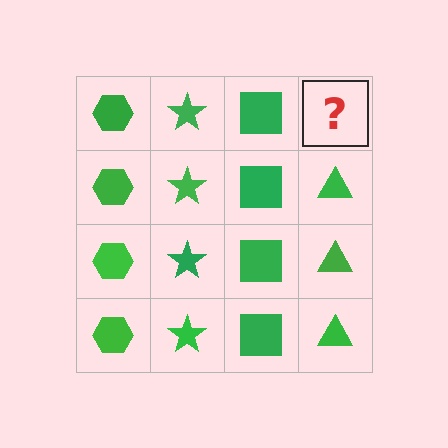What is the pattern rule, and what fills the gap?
The rule is that each column has a consistent shape. The gap should be filled with a green triangle.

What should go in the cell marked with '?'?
The missing cell should contain a green triangle.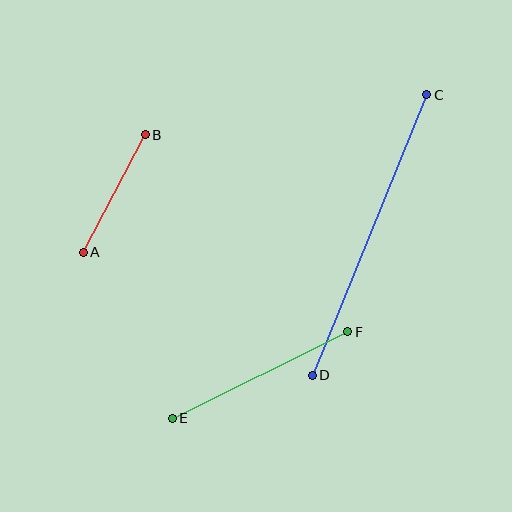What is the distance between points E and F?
The distance is approximately 195 pixels.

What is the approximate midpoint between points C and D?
The midpoint is at approximately (370, 235) pixels.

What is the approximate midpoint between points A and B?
The midpoint is at approximately (114, 194) pixels.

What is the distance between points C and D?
The distance is approximately 303 pixels.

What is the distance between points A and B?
The distance is approximately 133 pixels.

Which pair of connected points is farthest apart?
Points C and D are farthest apart.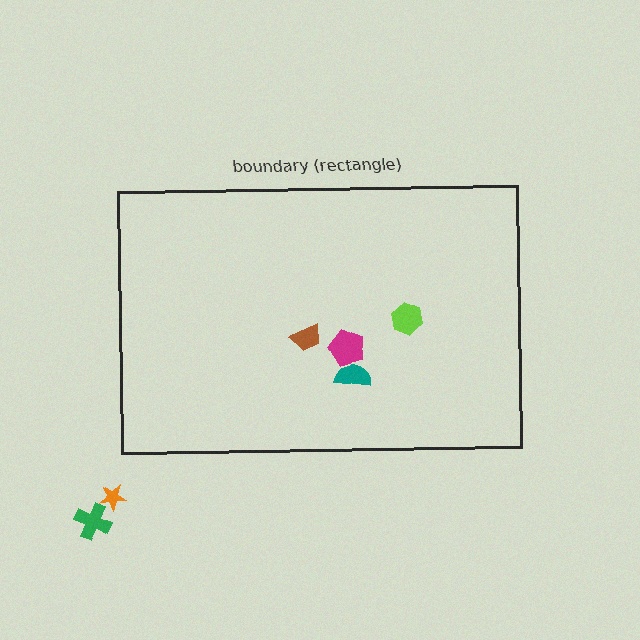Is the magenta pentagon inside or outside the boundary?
Inside.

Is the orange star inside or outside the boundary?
Outside.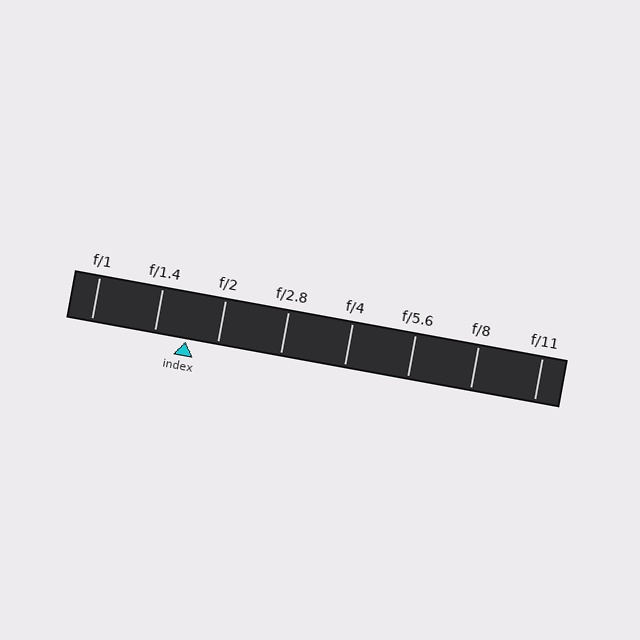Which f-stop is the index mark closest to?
The index mark is closest to f/1.4.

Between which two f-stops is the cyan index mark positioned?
The index mark is between f/1.4 and f/2.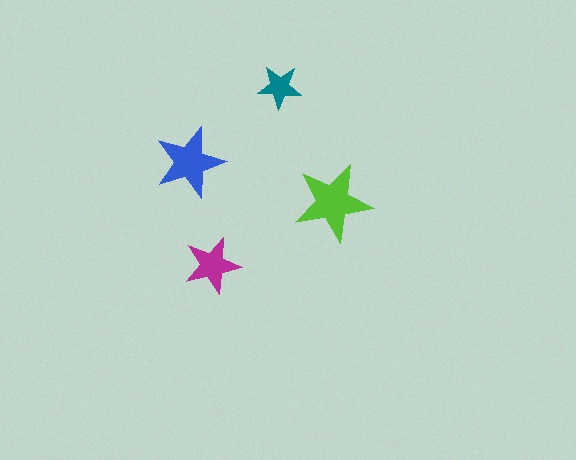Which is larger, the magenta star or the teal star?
The magenta one.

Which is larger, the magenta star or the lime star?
The lime one.